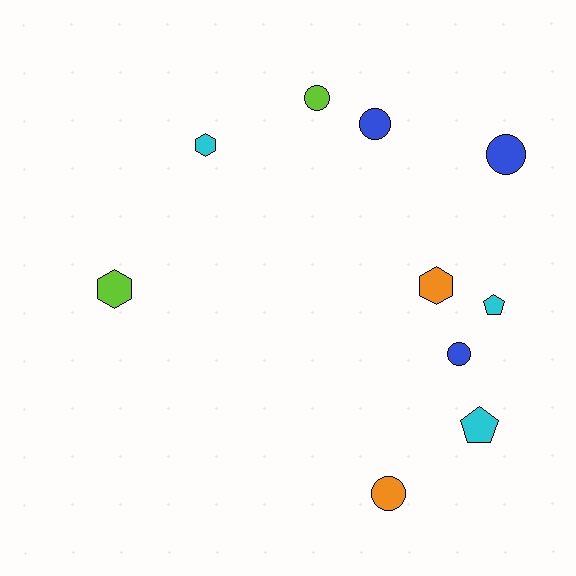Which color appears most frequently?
Cyan, with 3 objects.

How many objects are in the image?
There are 10 objects.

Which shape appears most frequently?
Circle, with 5 objects.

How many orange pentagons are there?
There are no orange pentagons.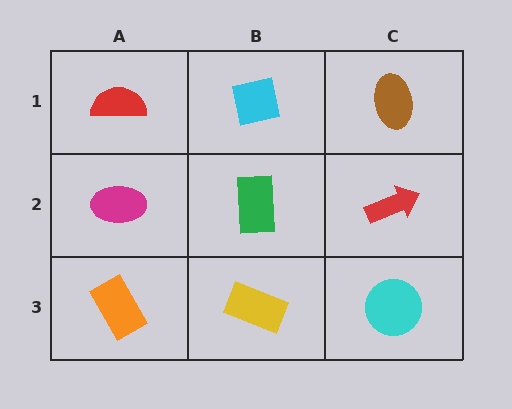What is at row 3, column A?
An orange rectangle.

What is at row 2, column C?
A red arrow.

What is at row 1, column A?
A red semicircle.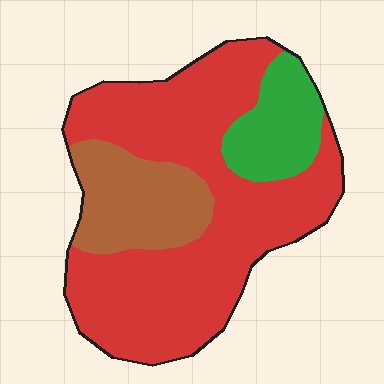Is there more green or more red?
Red.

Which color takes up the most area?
Red, at roughly 65%.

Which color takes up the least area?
Green, at roughly 15%.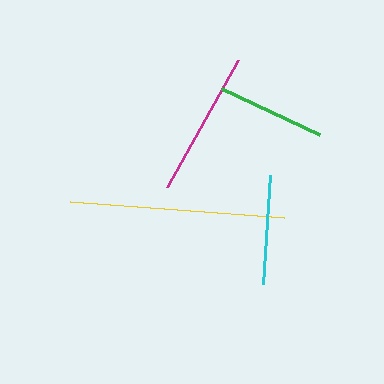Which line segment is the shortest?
The green line is the shortest at approximately 109 pixels.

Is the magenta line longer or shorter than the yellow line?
The yellow line is longer than the magenta line.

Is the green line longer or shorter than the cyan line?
The cyan line is longer than the green line.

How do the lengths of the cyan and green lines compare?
The cyan and green lines are approximately the same length.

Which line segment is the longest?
The yellow line is the longest at approximately 215 pixels.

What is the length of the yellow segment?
The yellow segment is approximately 215 pixels long.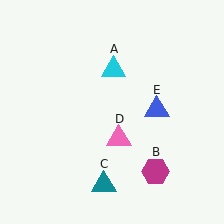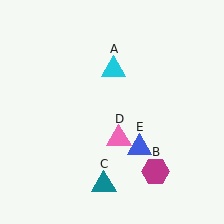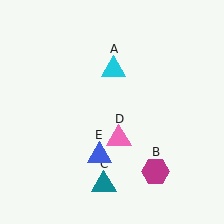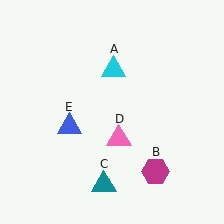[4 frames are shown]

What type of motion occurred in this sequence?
The blue triangle (object E) rotated clockwise around the center of the scene.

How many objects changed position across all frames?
1 object changed position: blue triangle (object E).